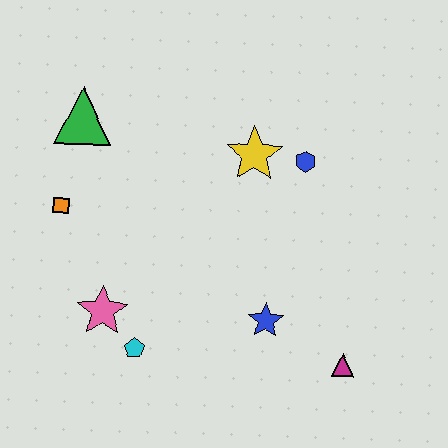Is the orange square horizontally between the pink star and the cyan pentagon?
No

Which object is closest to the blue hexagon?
The yellow star is closest to the blue hexagon.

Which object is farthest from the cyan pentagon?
The blue hexagon is farthest from the cyan pentagon.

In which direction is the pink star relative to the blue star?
The pink star is to the left of the blue star.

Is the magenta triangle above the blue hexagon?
No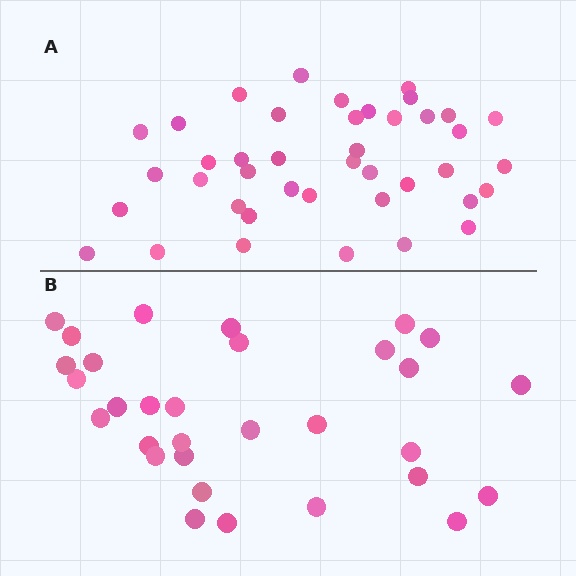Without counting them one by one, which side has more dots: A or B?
Region A (the top region) has more dots.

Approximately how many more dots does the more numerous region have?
Region A has roughly 10 or so more dots than region B.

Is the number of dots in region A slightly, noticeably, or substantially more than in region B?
Region A has noticeably more, but not dramatically so. The ratio is roughly 1.3 to 1.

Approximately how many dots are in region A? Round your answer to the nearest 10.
About 40 dots. (The exact count is 41, which rounds to 40.)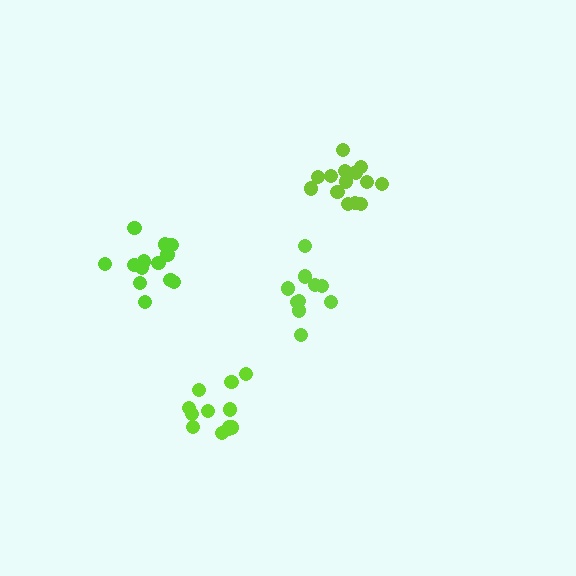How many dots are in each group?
Group 1: 10 dots, Group 2: 13 dots, Group 3: 12 dots, Group 4: 14 dots (49 total).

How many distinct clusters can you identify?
There are 4 distinct clusters.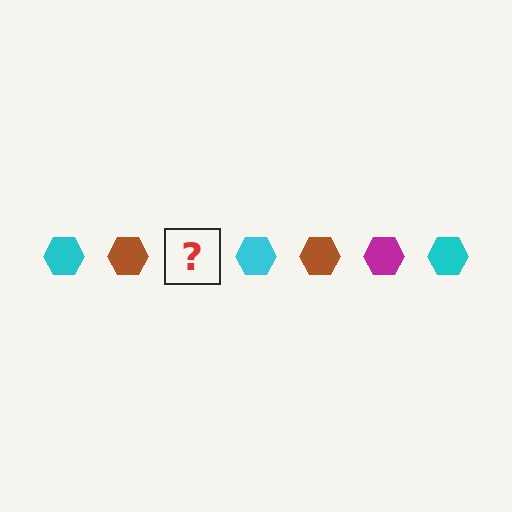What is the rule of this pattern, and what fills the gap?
The rule is that the pattern cycles through cyan, brown, magenta hexagons. The gap should be filled with a magenta hexagon.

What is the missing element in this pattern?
The missing element is a magenta hexagon.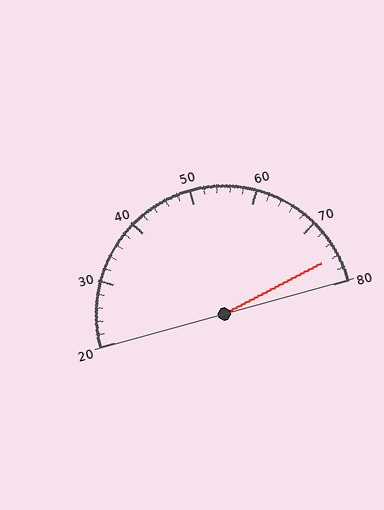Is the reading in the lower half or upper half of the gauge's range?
The reading is in the upper half of the range (20 to 80).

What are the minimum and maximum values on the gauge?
The gauge ranges from 20 to 80.